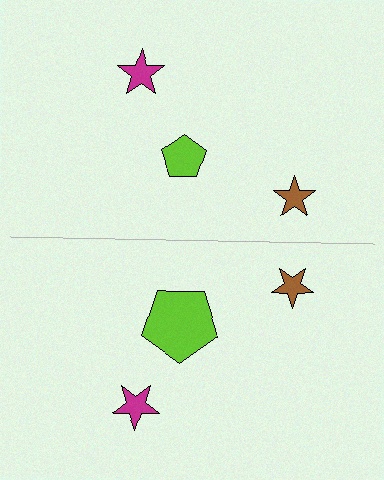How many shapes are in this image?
There are 6 shapes in this image.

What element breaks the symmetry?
The lime pentagon on the bottom side has a different size than its mirror counterpart.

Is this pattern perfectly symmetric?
No, the pattern is not perfectly symmetric. The lime pentagon on the bottom side has a different size than its mirror counterpart.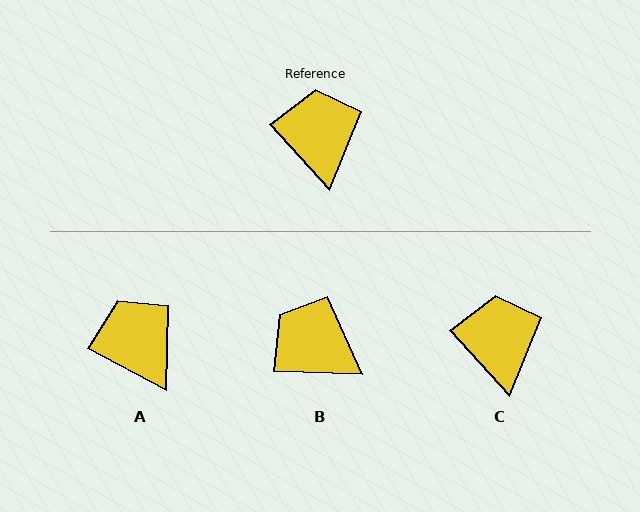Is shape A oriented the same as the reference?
No, it is off by about 20 degrees.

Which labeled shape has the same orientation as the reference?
C.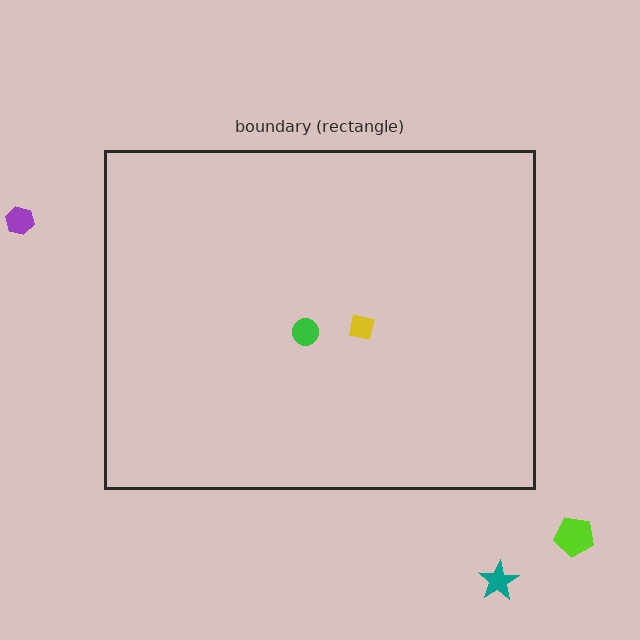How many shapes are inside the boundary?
2 inside, 3 outside.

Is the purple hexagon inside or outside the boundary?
Outside.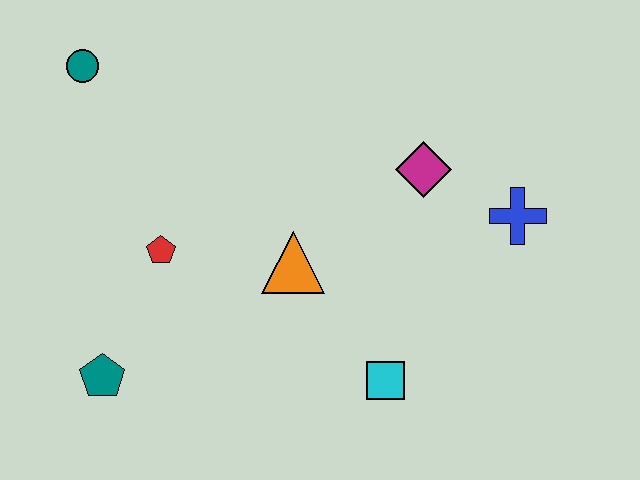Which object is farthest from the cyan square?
The teal circle is farthest from the cyan square.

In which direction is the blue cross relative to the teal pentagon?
The blue cross is to the right of the teal pentagon.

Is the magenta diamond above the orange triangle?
Yes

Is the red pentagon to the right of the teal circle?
Yes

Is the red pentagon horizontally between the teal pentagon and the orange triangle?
Yes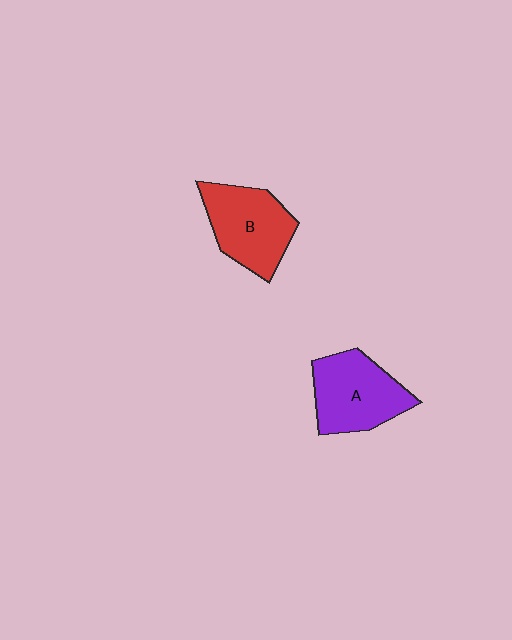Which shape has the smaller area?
Shape B (red).